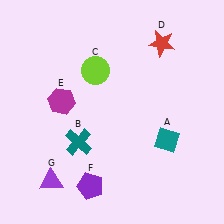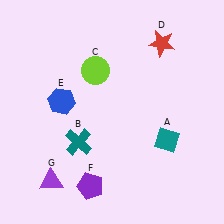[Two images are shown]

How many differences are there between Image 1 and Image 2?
There is 1 difference between the two images.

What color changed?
The hexagon (E) changed from magenta in Image 1 to blue in Image 2.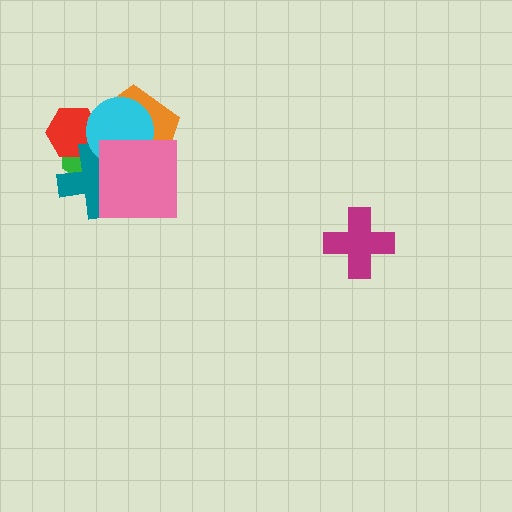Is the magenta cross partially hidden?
No, no other shape covers it.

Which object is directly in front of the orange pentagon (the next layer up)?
The teal cross is directly in front of the orange pentagon.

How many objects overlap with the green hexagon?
5 objects overlap with the green hexagon.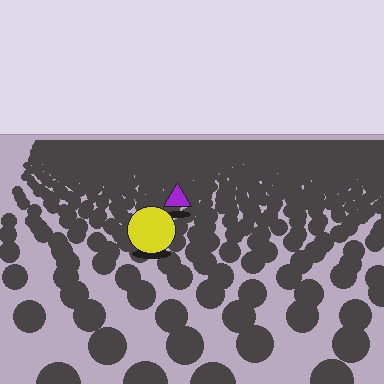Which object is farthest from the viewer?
The purple triangle is farthest from the viewer. It appears smaller and the ground texture around it is denser.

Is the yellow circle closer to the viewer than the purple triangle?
Yes. The yellow circle is closer — you can tell from the texture gradient: the ground texture is coarser near it.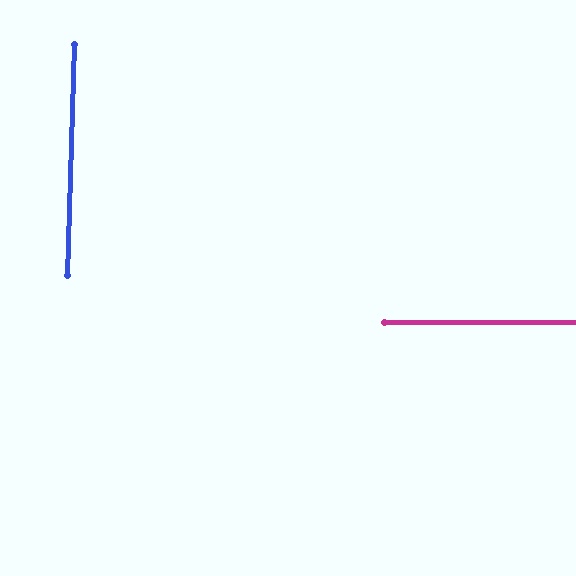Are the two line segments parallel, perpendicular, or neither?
Perpendicular — they meet at approximately 88°.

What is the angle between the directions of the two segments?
Approximately 88 degrees.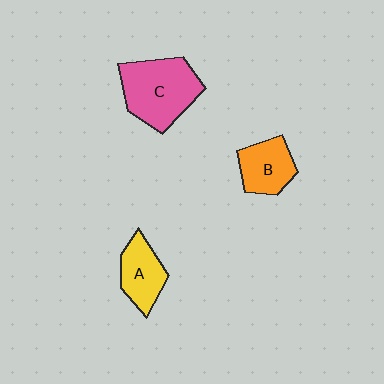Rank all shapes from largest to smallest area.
From largest to smallest: C (pink), B (orange), A (yellow).